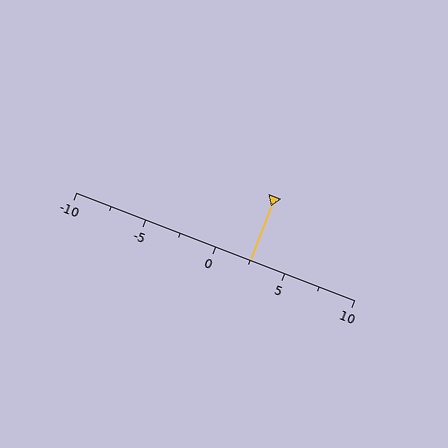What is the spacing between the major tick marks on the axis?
The major ticks are spaced 5 apart.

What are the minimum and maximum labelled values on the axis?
The axis runs from -10 to 10.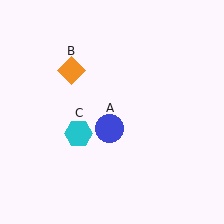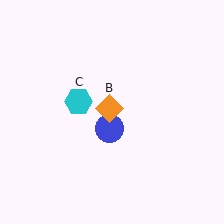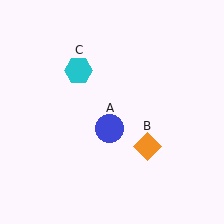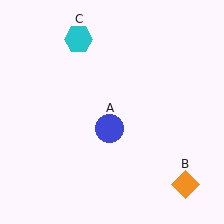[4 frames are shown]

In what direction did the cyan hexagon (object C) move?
The cyan hexagon (object C) moved up.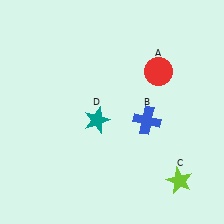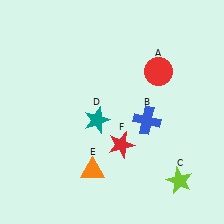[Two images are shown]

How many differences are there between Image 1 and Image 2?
There are 2 differences between the two images.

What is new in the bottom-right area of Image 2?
A red star (F) was added in the bottom-right area of Image 2.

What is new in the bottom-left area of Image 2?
An orange triangle (E) was added in the bottom-left area of Image 2.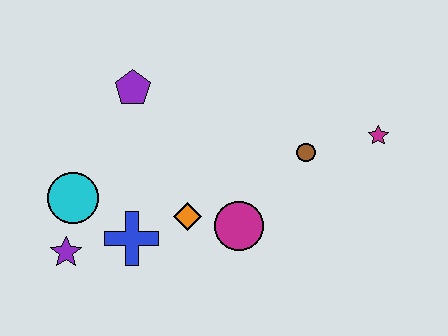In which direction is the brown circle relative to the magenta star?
The brown circle is to the left of the magenta star.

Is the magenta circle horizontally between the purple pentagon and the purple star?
No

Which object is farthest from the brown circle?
The purple star is farthest from the brown circle.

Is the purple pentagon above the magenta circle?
Yes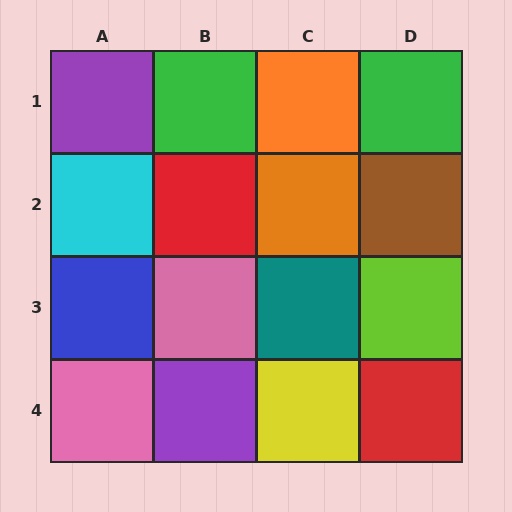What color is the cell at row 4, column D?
Red.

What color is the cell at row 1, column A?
Purple.